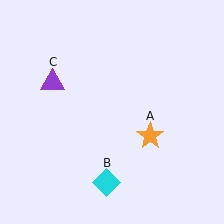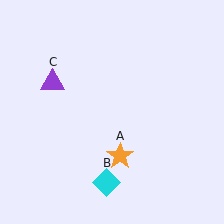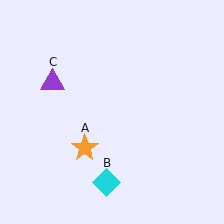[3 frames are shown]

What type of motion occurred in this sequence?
The orange star (object A) rotated clockwise around the center of the scene.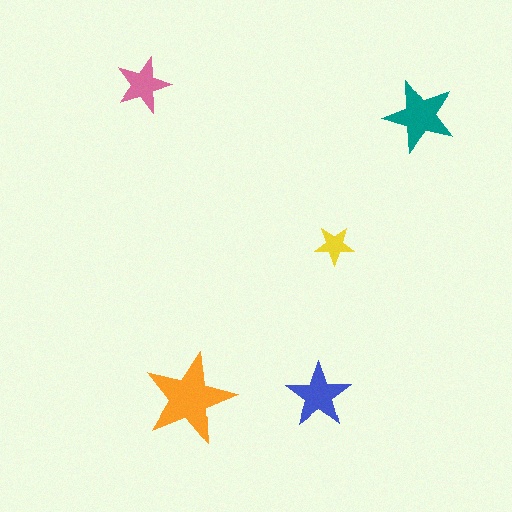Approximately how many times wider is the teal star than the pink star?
About 1.5 times wider.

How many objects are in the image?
There are 5 objects in the image.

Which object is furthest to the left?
The pink star is leftmost.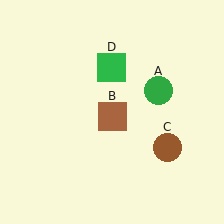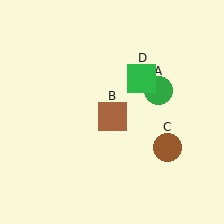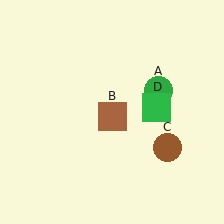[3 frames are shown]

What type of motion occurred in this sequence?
The green square (object D) rotated clockwise around the center of the scene.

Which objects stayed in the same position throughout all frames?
Green circle (object A) and brown square (object B) and brown circle (object C) remained stationary.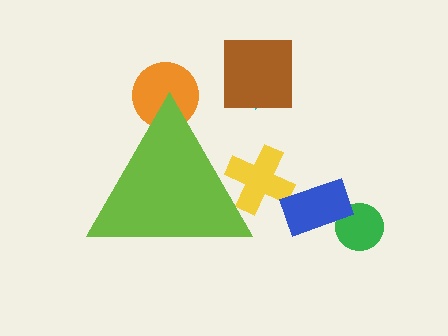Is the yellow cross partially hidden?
Yes, the yellow cross is partially hidden behind the lime triangle.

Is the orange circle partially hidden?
Yes, the orange circle is partially hidden behind the lime triangle.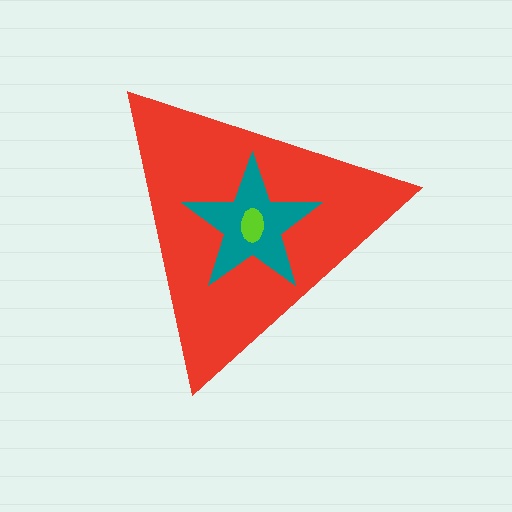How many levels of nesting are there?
3.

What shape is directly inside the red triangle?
The teal star.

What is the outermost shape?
The red triangle.